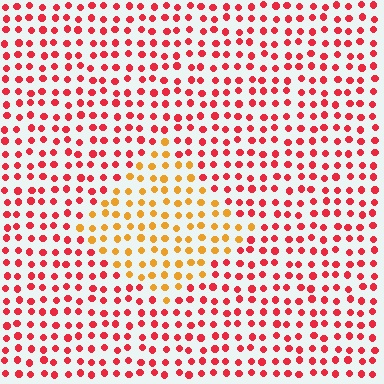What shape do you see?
I see a diamond.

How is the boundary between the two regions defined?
The boundary is defined purely by a slight shift in hue (about 44 degrees). Spacing, size, and orientation are identical on both sides.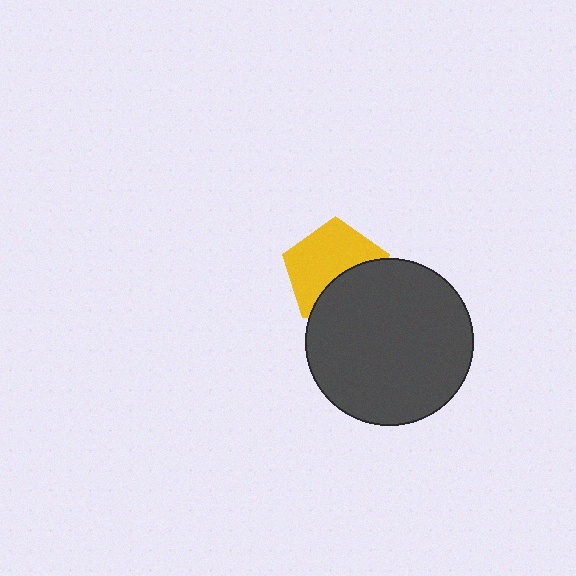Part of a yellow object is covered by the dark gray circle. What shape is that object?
It is a pentagon.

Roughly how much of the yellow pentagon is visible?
About half of it is visible (roughly 62%).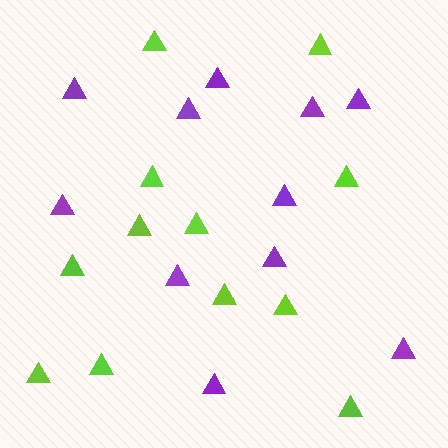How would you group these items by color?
There are 2 groups: one group of purple triangles (11) and one group of lime triangles (12).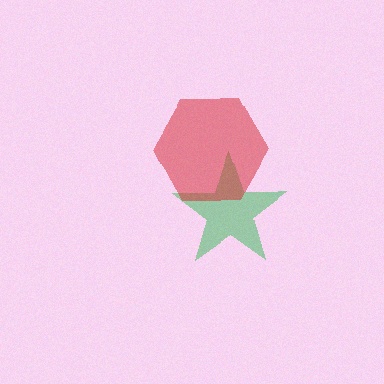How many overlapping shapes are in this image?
There are 2 overlapping shapes in the image.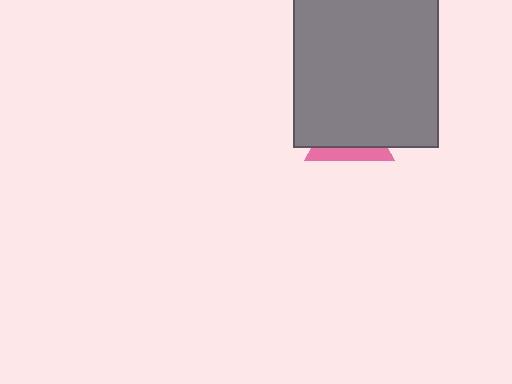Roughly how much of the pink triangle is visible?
A small part of it is visible (roughly 32%).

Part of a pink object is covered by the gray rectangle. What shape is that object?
It is a triangle.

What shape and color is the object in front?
The object in front is a gray rectangle.